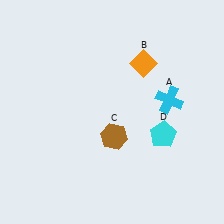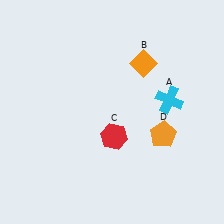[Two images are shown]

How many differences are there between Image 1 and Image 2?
There are 2 differences between the two images.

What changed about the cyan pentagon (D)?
In Image 1, D is cyan. In Image 2, it changed to orange.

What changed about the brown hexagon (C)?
In Image 1, C is brown. In Image 2, it changed to red.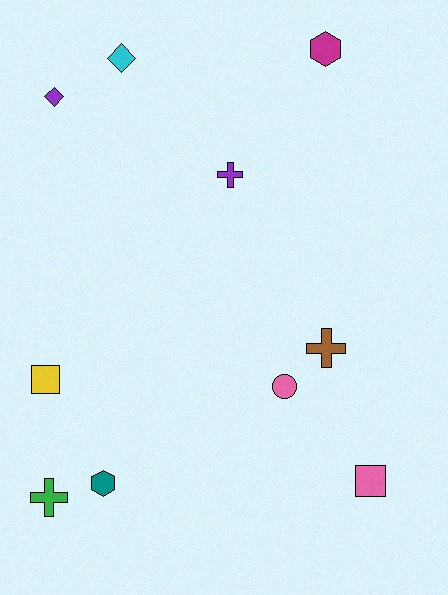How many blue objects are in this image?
There are no blue objects.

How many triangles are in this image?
There are no triangles.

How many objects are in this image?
There are 10 objects.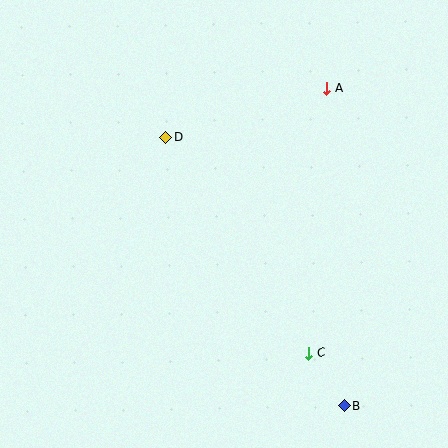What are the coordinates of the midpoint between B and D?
The midpoint between B and D is at (255, 272).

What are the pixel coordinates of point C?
Point C is at (309, 353).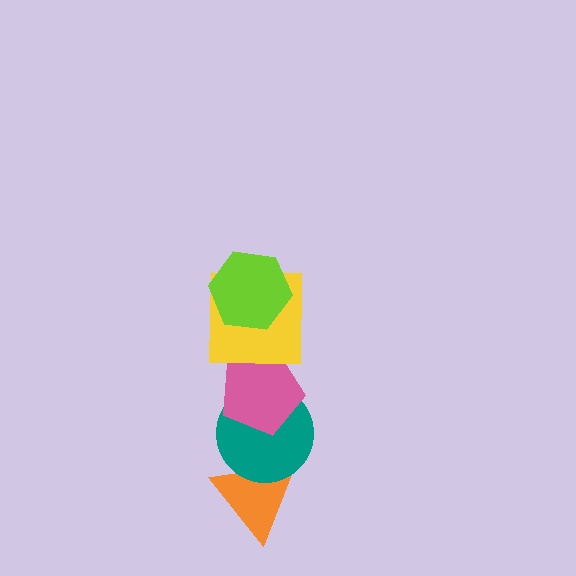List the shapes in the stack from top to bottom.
From top to bottom: the lime hexagon, the yellow square, the pink pentagon, the teal circle, the orange triangle.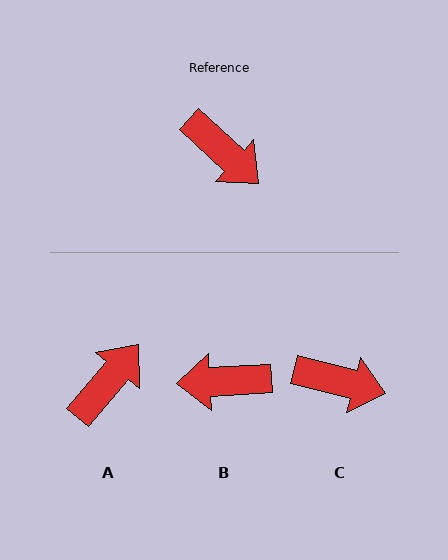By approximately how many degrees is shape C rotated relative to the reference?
Approximately 28 degrees counter-clockwise.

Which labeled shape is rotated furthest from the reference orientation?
B, about 134 degrees away.